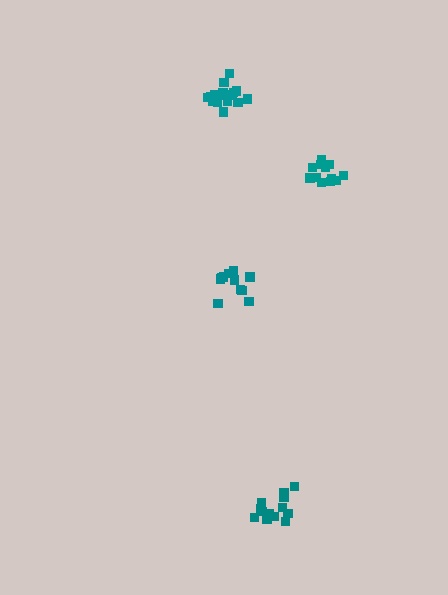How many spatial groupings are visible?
There are 4 spatial groupings.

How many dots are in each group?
Group 1: 13 dots, Group 2: 14 dots, Group 3: 14 dots, Group 4: 18 dots (59 total).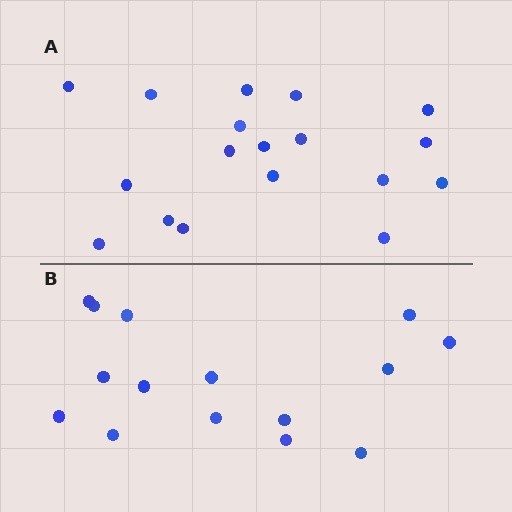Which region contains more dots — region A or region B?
Region A (the top region) has more dots.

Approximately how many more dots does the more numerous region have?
Region A has just a few more — roughly 2 or 3 more dots than region B.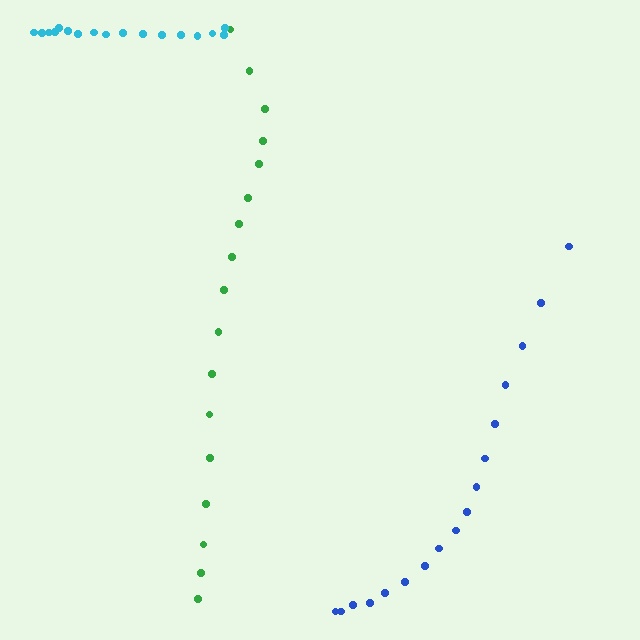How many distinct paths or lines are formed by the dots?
There are 3 distinct paths.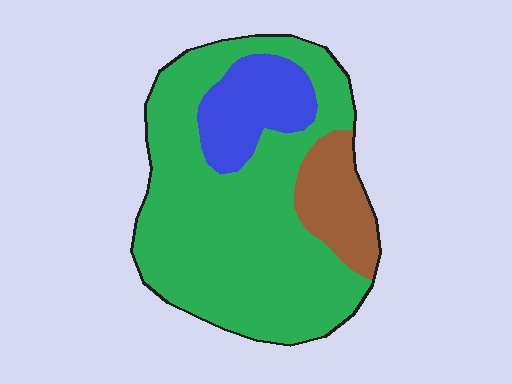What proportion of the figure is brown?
Brown takes up about one eighth (1/8) of the figure.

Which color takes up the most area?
Green, at roughly 70%.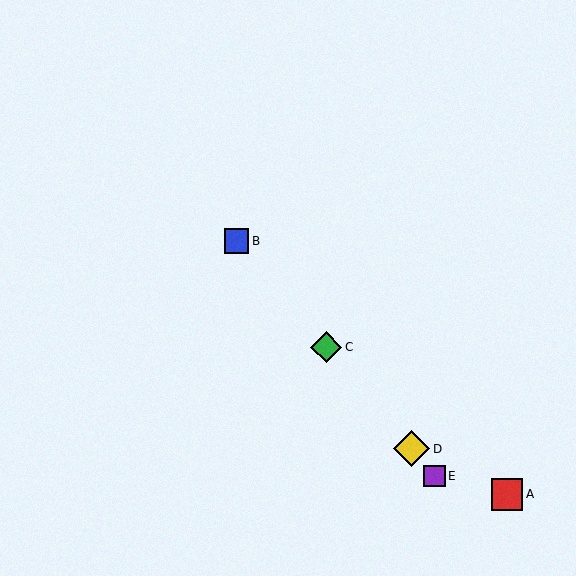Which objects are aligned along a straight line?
Objects B, C, D, E are aligned along a straight line.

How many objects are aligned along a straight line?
4 objects (B, C, D, E) are aligned along a straight line.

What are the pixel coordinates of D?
Object D is at (412, 449).